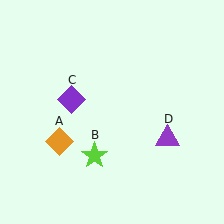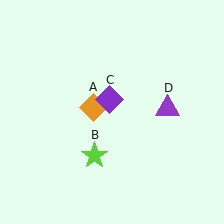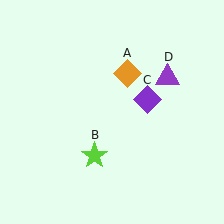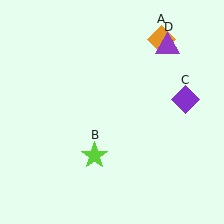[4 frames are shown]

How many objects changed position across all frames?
3 objects changed position: orange diamond (object A), purple diamond (object C), purple triangle (object D).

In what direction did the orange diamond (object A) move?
The orange diamond (object A) moved up and to the right.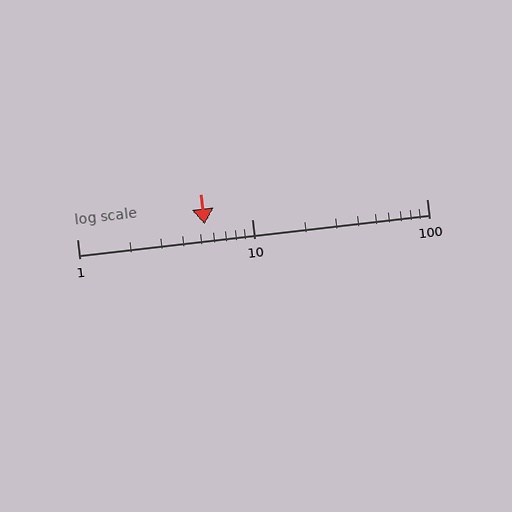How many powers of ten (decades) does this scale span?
The scale spans 2 decades, from 1 to 100.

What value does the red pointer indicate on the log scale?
The pointer indicates approximately 5.4.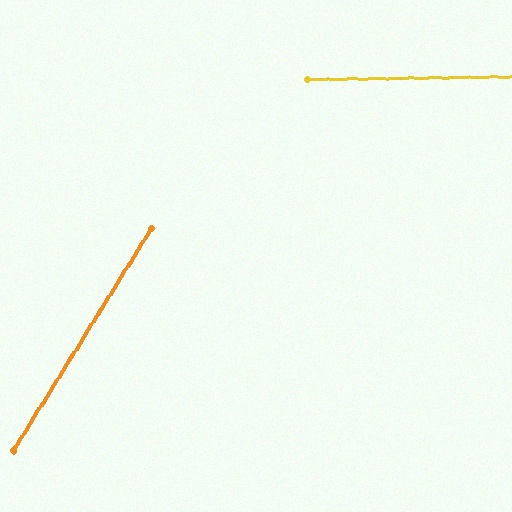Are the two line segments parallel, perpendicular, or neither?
Neither parallel nor perpendicular — they differ by about 57°.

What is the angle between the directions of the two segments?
Approximately 57 degrees.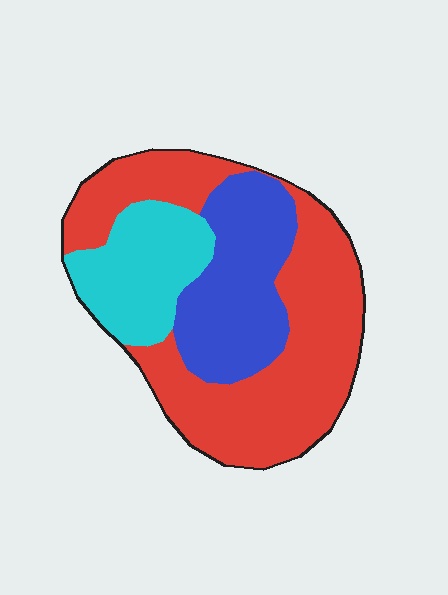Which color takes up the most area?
Red, at roughly 55%.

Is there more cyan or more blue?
Blue.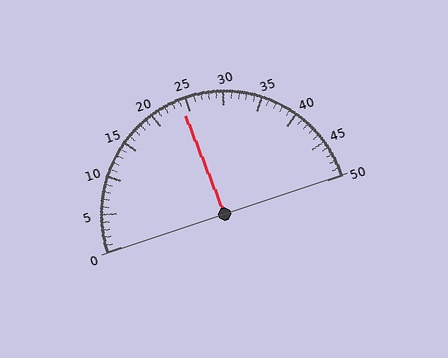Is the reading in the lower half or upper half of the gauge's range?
The reading is in the lower half of the range (0 to 50).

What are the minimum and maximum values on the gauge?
The gauge ranges from 0 to 50.